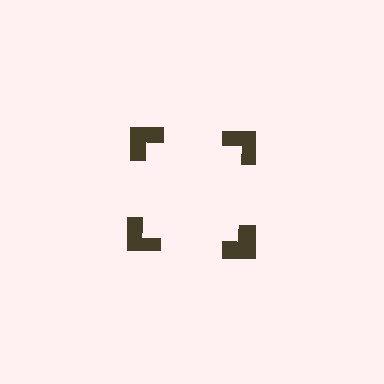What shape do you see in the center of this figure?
An illusory square — its edges are inferred from the aligned wedge cuts in the notched squares, not physically drawn.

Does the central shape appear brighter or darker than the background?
It typically appears slightly brighter than the background, even though no actual brightness change is drawn.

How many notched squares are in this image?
There are 4 — one at each vertex of the illusory square.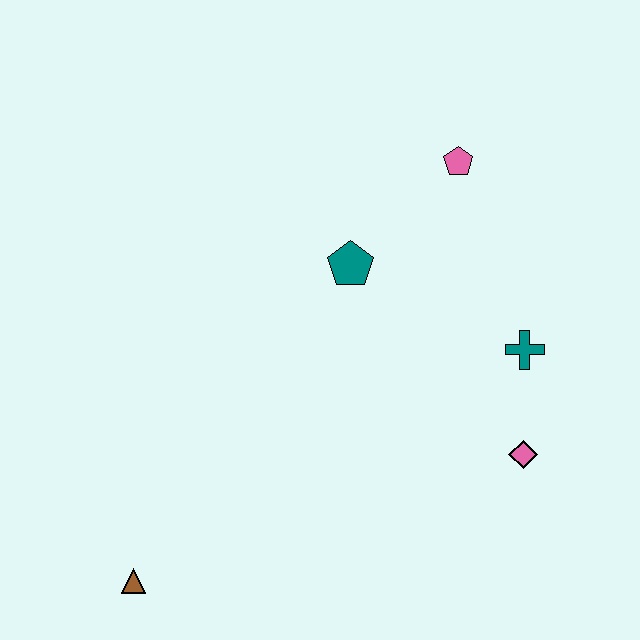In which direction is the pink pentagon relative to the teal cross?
The pink pentagon is above the teal cross.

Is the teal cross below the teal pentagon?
Yes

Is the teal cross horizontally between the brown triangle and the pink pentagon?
No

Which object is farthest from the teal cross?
The brown triangle is farthest from the teal cross.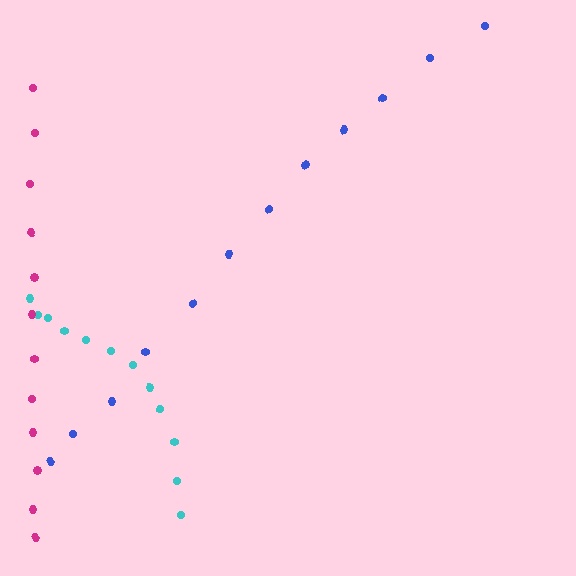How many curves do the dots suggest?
There are 3 distinct paths.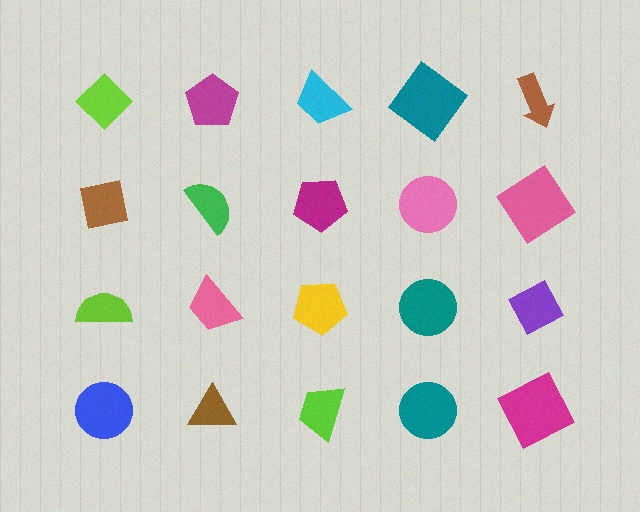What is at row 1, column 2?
A magenta pentagon.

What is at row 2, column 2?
A green semicircle.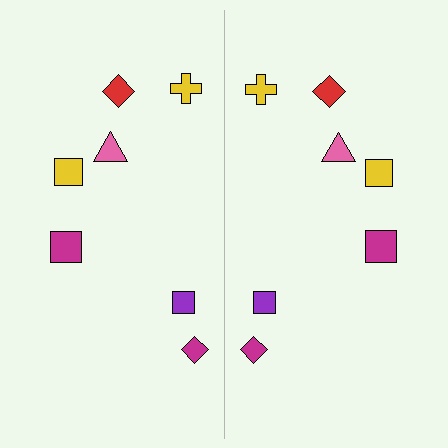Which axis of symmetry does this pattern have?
The pattern has a vertical axis of symmetry running through the center of the image.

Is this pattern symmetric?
Yes, this pattern has bilateral (reflection) symmetry.